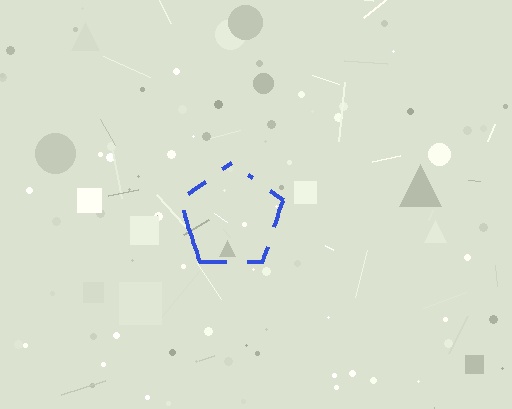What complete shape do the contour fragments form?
The contour fragments form a pentagon.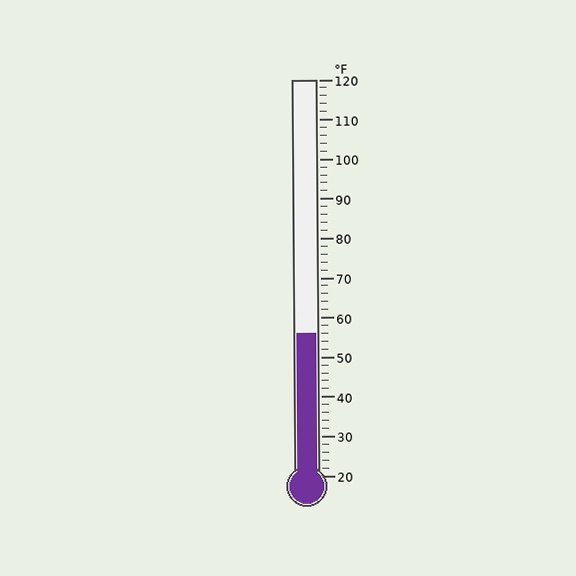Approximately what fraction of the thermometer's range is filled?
The thermometer is filled to approximately 35% of its range.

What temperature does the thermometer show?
The thermometer shows approximately 56°F.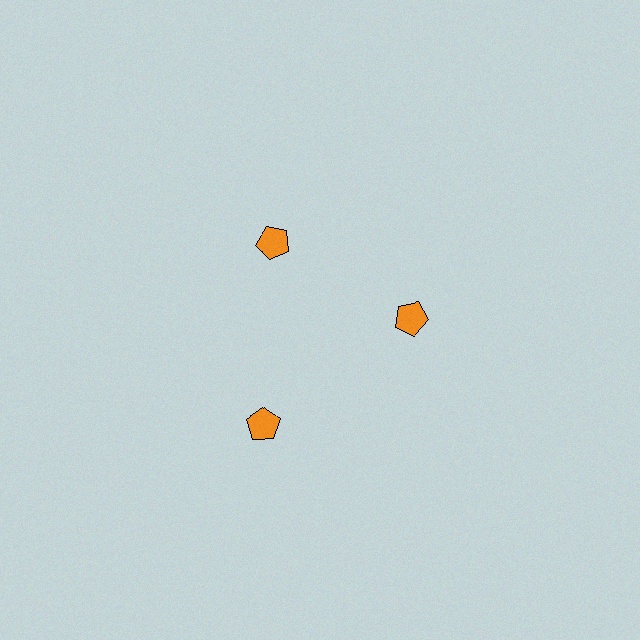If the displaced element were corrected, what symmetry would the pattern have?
It would have 3-fold rotational symmetry — the pattern would map onto itself every 120 degrees.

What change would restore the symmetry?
The symmetry would be restored by moving it inward, back onto the ring so that all 3 pentagons sit at equal angles and equal distance from the center.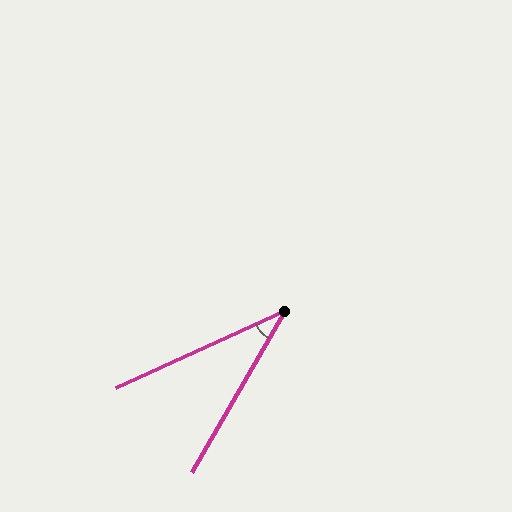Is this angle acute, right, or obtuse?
It is acute.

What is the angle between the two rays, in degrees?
Approximately 35 degrees.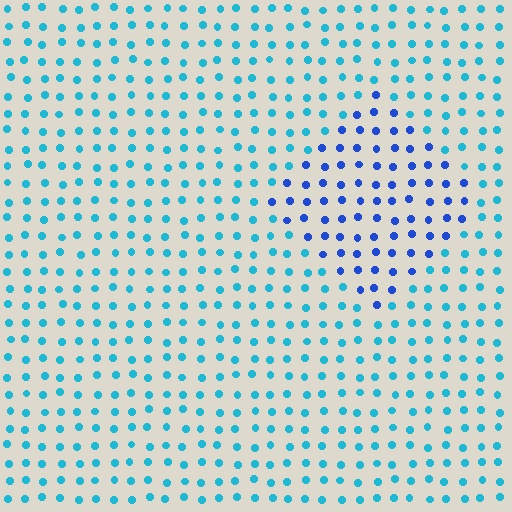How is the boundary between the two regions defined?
The boundary is defined purely by a slight shift in hue (about 36 degrees). Spacing, size, and orientation are identical on both sides.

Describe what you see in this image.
The image is filled with small cyan elements in a uniform arrangement. A diamond-shaped region is visible where the elements are tinted to a slightly different hue, forming a subtle color boundary.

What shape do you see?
I see a diamond.